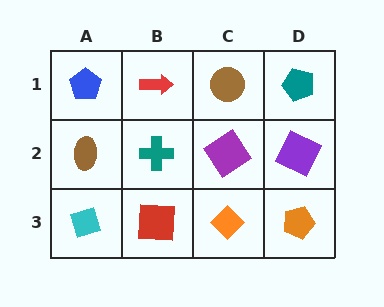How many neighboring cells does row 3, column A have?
2.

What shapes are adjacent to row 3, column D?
A purple square (row 2, column D), an orange diamond (row 3, column C).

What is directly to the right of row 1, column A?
A red arrow.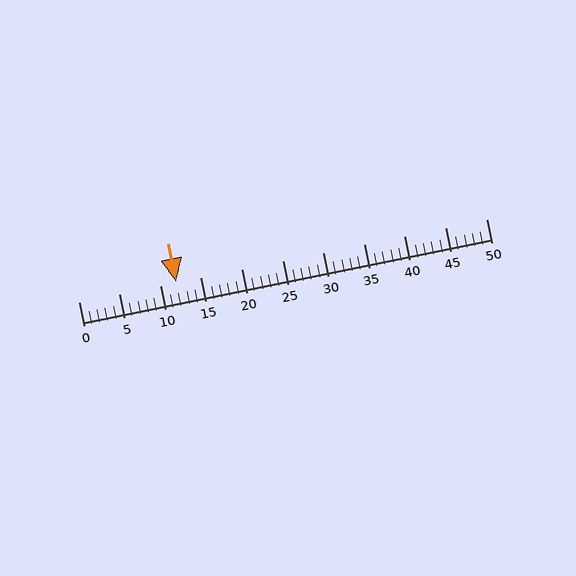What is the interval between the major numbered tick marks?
The major tick marks are spaced 5 units apart.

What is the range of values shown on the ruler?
The ruler shows values from 0 to 50.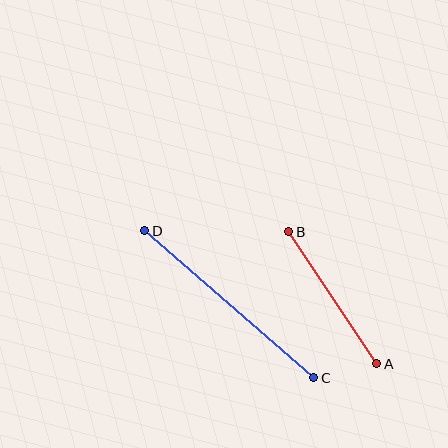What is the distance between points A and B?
The distance is approximately 159 pixels.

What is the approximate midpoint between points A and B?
The midpoint is at approximately (333, 298) pixels.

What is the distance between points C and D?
The distance is approximately 224 pixels.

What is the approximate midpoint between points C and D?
The midpoint is at approximately (229, 304) pixels.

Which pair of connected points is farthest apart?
Points C and D are farthest apart.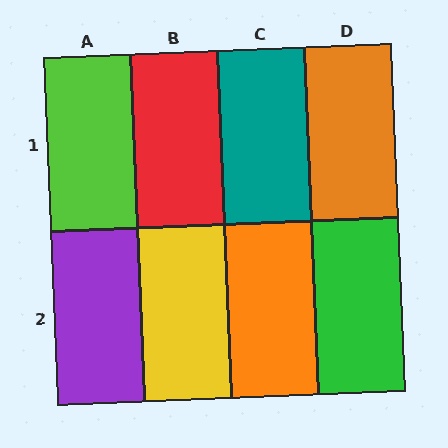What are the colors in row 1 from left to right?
Lime, red, teal, orange.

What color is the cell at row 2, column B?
Yellow.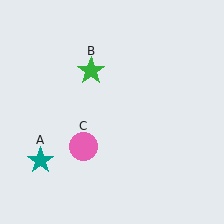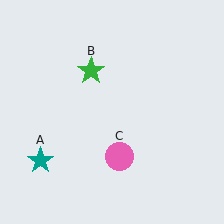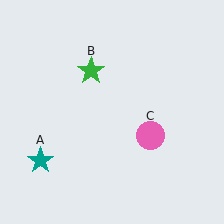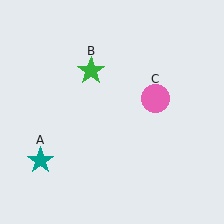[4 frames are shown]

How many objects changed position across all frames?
1 object changed position: pink circle (object C).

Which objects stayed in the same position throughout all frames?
Teal star (object A) and green star (object B) remained stationary.